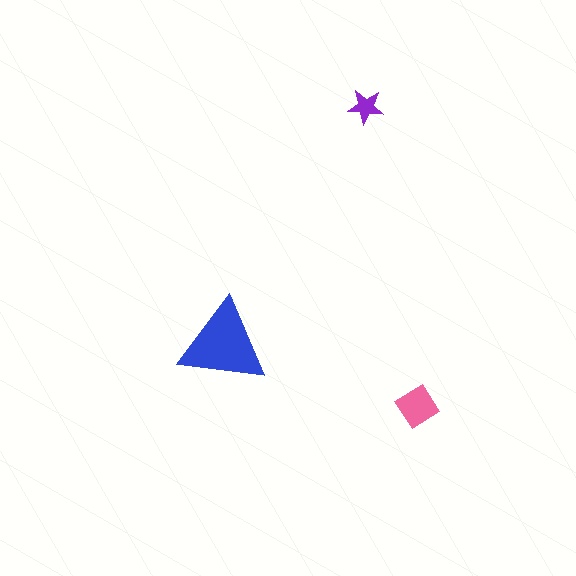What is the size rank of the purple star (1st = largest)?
3rd.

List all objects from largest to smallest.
The blue triangle, the pink diamond, the purple star.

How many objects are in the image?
There are 3 objects in the image.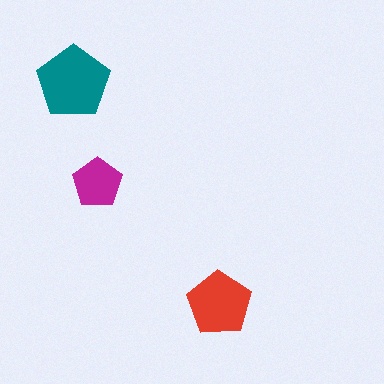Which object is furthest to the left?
The teal pentagon is leftmost.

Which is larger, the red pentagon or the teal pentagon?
The teal one.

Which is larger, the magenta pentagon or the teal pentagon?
The teal one.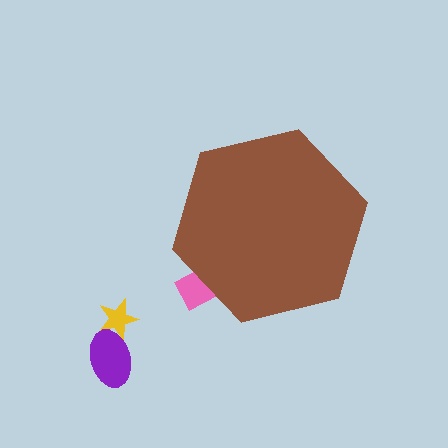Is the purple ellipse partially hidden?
No, the purple ellipse is fully visible.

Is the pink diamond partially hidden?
Yes, the pink diamond is partially hidden behind the brown hexagon.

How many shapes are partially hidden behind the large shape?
1 shape is partially hidden.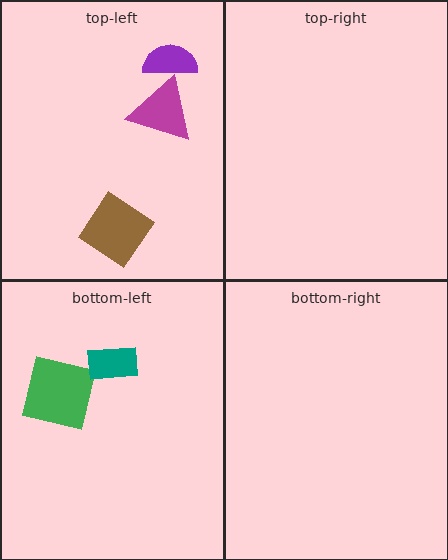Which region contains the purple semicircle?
The top-left region.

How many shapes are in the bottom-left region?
2.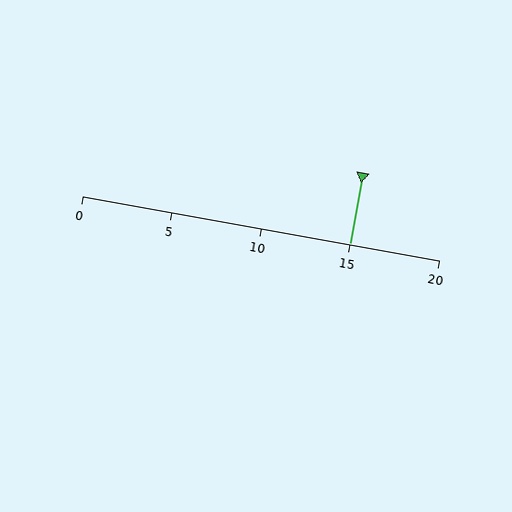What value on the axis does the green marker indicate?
The marker indicates approximately 15.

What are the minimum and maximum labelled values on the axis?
The axis runs from 0 to 20.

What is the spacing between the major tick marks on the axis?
The major ticks are spaced 5 apart.